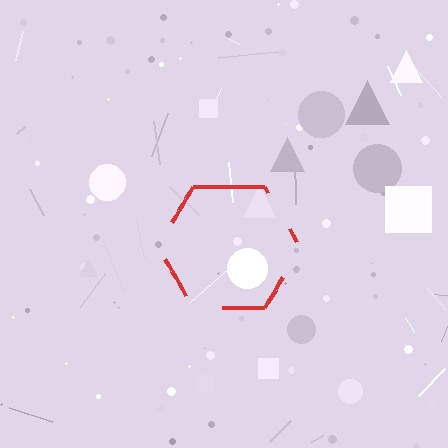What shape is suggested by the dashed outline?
The dashed outline suggests a hexagon.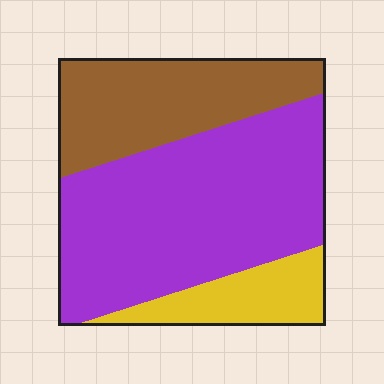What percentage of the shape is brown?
Brown takes up between a sixth and a third of the shape.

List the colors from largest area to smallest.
From largest to smallest: purple, brown, yellow.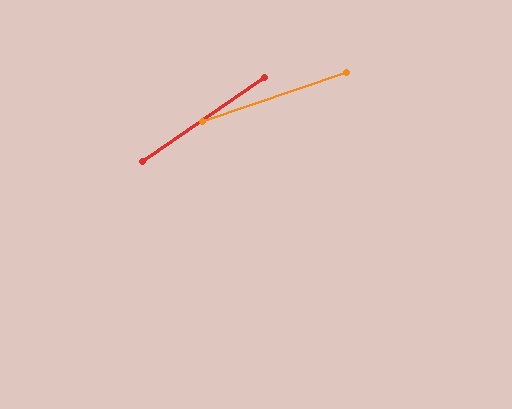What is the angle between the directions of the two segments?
Approximately 16 degrees.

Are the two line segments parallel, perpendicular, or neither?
Neither parallel nor perpendicular — they differ by about 16°.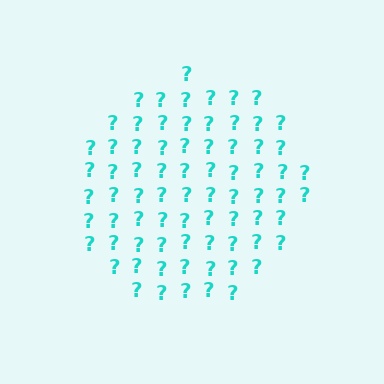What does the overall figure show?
The overall figure shows a circle.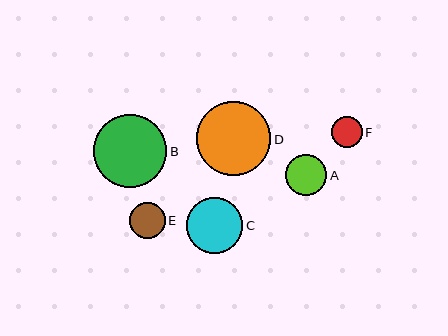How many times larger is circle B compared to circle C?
Circle B is approximately 1.3 times the size of circle C.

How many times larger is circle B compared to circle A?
Circle B is approximately 1.8 times the size of circle A.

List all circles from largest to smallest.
From largest to smallest: D, B, C, A, E, F.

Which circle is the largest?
Circle D is the largest with a size of approximately 74 pixels.